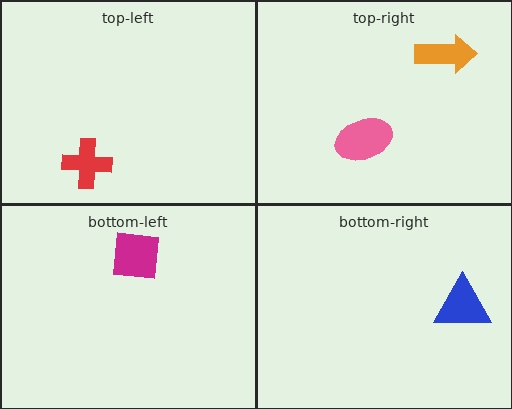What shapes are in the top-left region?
The red cross.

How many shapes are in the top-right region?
2.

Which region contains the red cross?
The top-left region.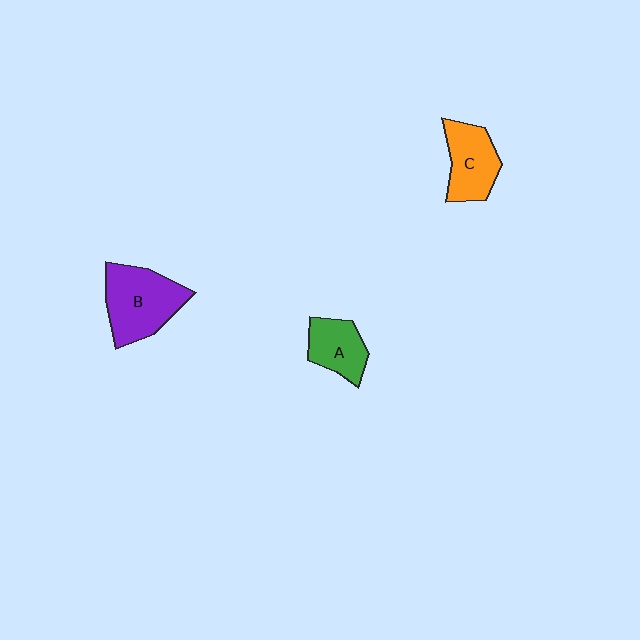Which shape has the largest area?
Shape B (purple).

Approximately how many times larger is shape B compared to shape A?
Approximately 1.6 times.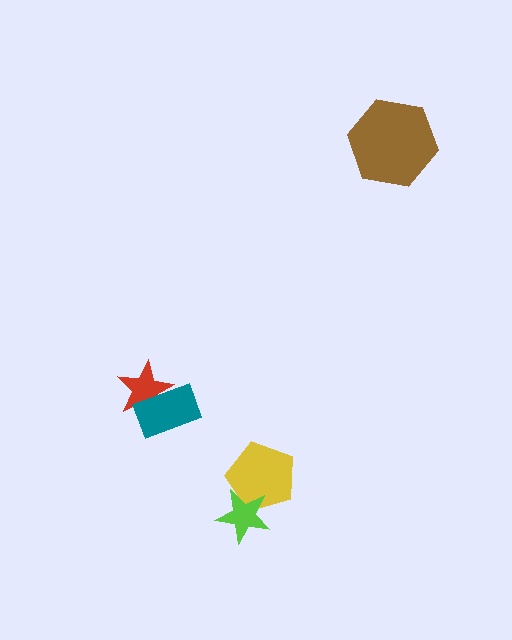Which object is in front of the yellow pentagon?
The lime star is in front of the yellow pentagon.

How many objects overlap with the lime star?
1 object overlaps with the lime star.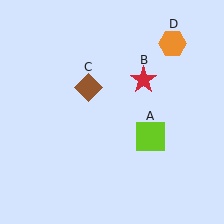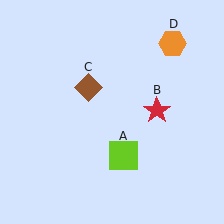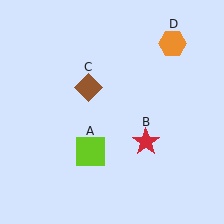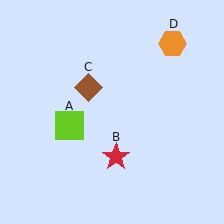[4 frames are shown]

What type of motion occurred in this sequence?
The lime square (object A), red star (object B) rotated clockwise around the center of the scene.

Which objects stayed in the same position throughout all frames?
Brown diamond (object C) and orange hexagon (object D) remained stationary.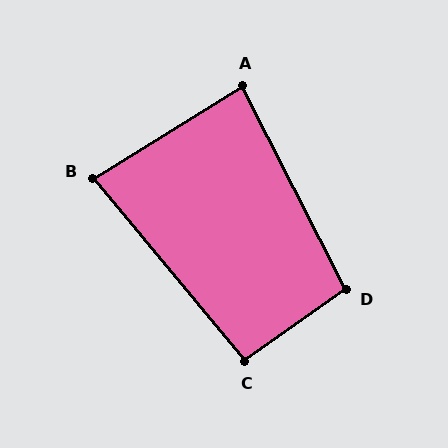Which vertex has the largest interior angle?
D, at approximately 98 degrees.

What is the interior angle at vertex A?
Approximately 85 degrees (approximately right).